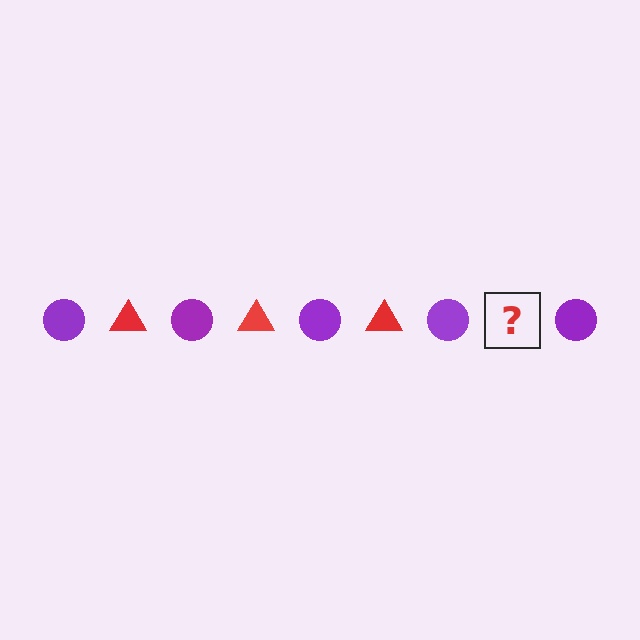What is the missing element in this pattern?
The missing element is a red triangle.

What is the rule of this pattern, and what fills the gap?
The rule is that the pattern alternates between purple circle and red triangle. The gap should be filled with a red triangle.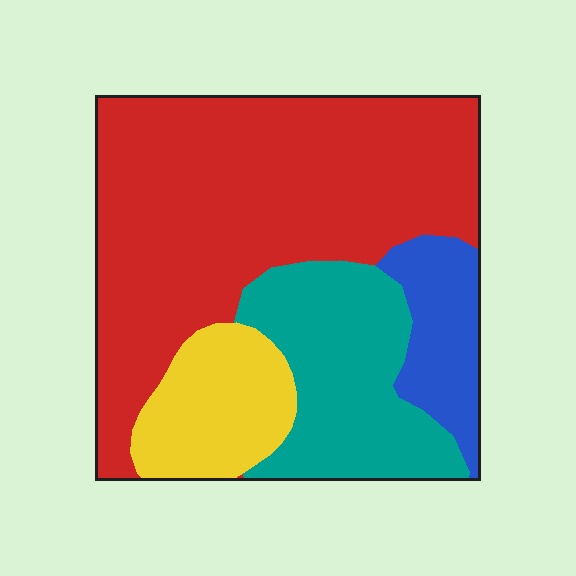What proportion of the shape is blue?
Blue takes up about one tenth (1/10) of the shape.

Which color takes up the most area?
Red, at roughly 55%.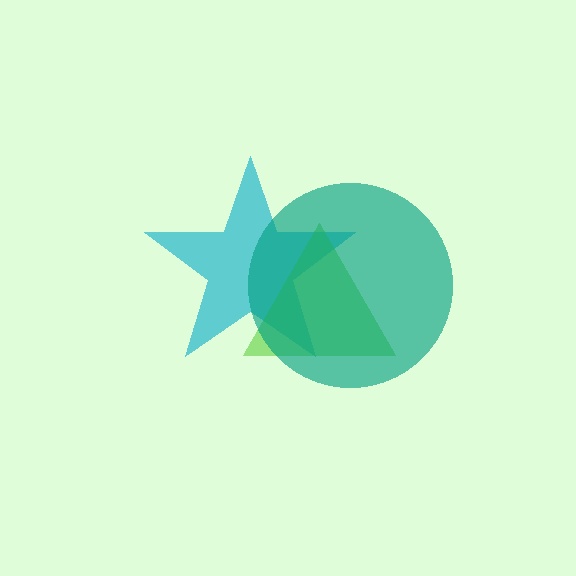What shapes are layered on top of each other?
The layered shapes are: a cyan star, a lime triangle, a teal circle.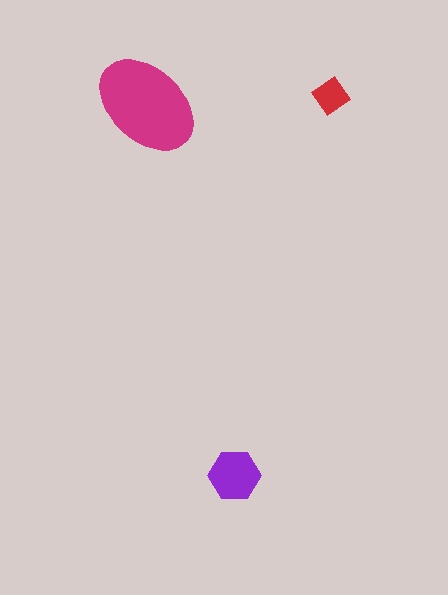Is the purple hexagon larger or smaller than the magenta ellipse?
Smaller.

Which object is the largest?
The magenta ellipse.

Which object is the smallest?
The red diamond.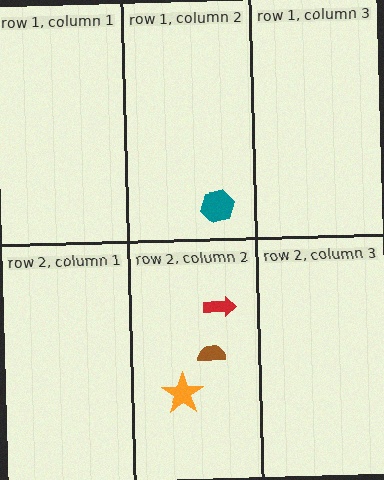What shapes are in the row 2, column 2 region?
The brown semicircle, the orange star, the red arrow.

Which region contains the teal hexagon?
The row 1, column 2 region.